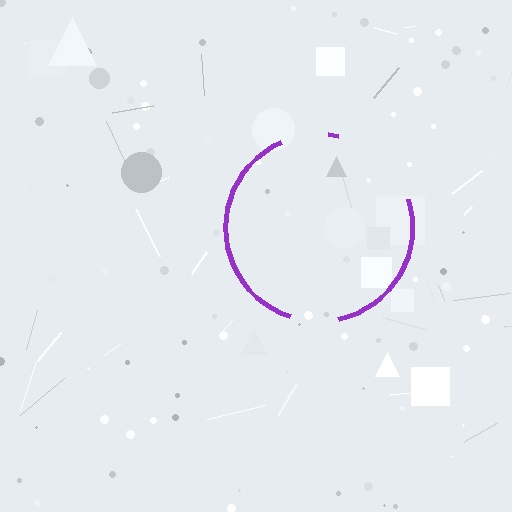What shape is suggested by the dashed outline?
The dashed outline suggests a circle.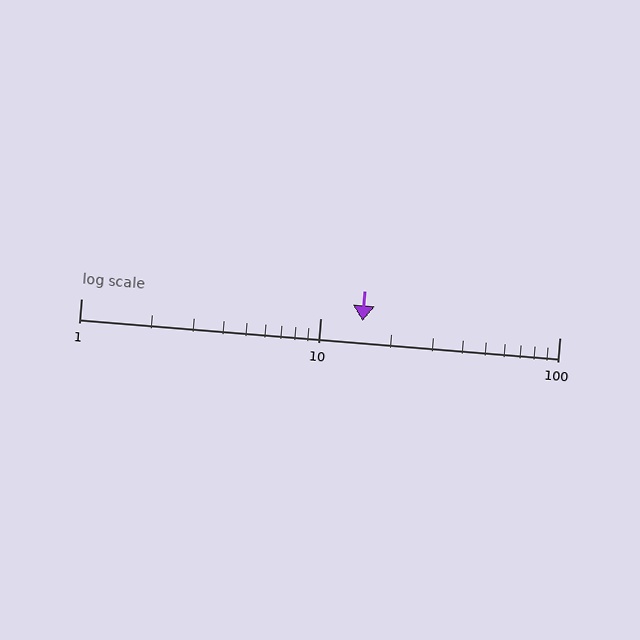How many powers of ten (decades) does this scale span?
The scale spans 2 decades, from 1 to 100.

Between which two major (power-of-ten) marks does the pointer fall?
The pointer is between 10 and 100.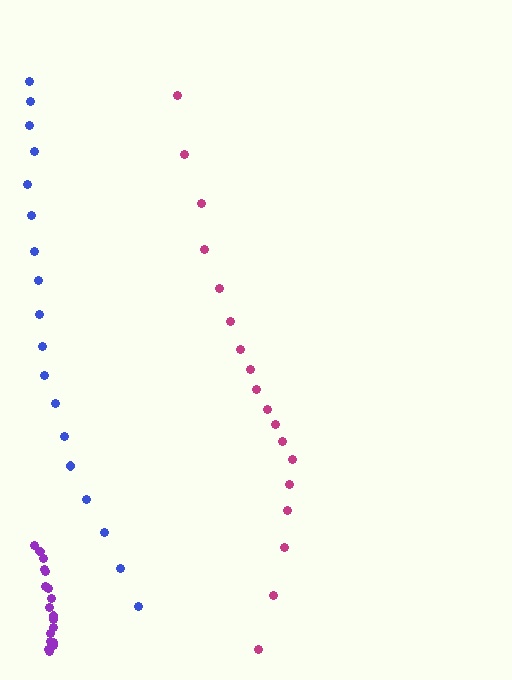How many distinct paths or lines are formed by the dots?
There are 3 distinct paths.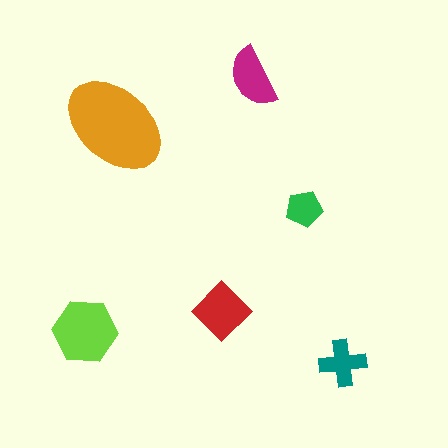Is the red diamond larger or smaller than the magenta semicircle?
Larger.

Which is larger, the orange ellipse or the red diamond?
The orange ellipse.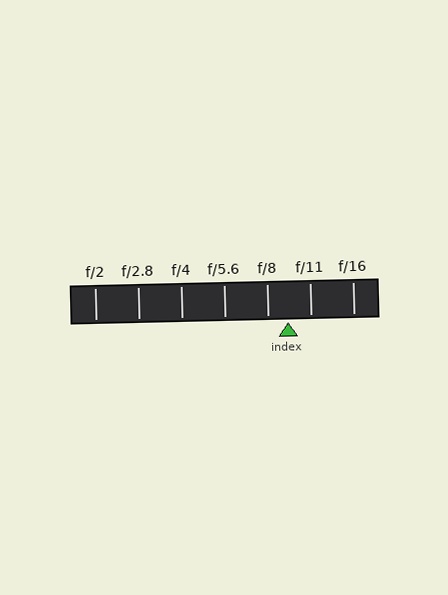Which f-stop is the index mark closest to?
The index mark is closest to f/8.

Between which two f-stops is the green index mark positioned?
The index mark is between f/8 and f/11.